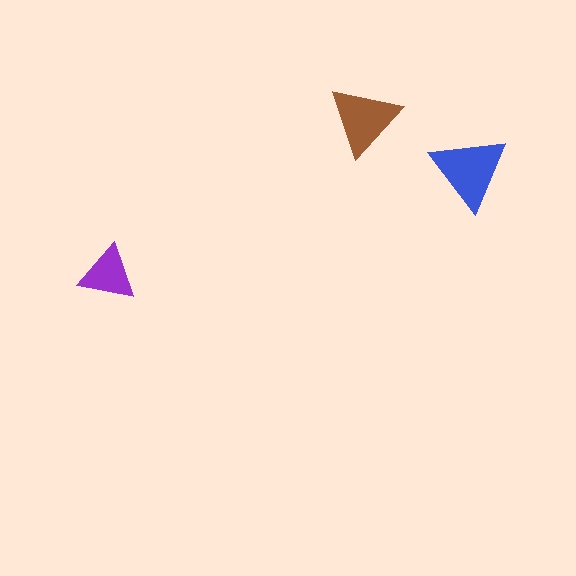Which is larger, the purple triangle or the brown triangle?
The brown one.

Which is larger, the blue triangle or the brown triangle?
The blue one.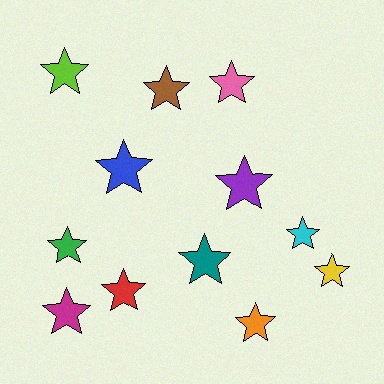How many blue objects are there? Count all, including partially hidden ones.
There is 1 blue object.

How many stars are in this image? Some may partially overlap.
There are 12 stars.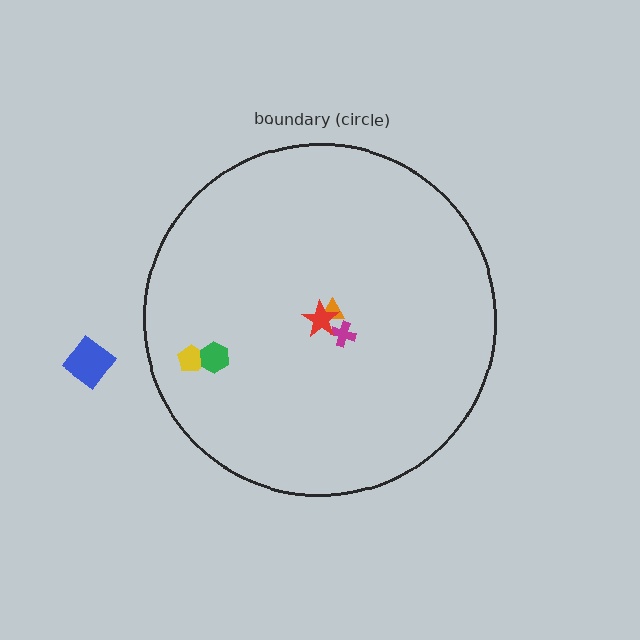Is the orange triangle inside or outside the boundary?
Inside.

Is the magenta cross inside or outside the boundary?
Inside.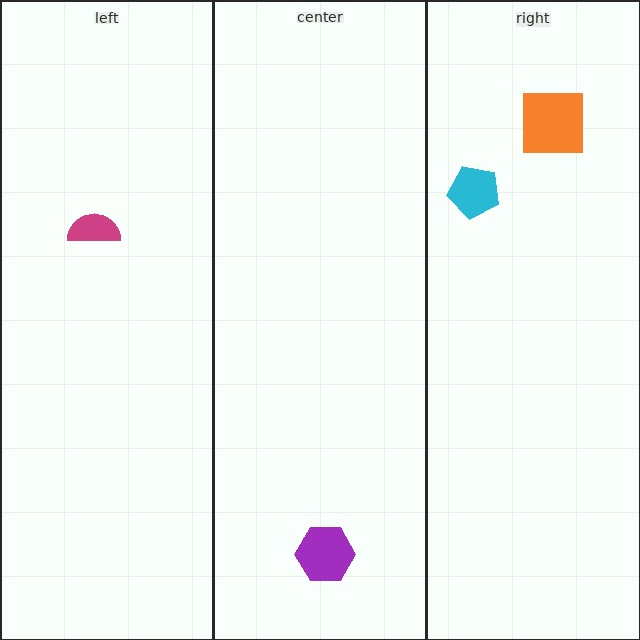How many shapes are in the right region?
2.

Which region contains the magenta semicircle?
The left region.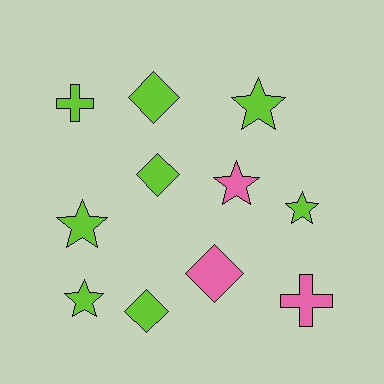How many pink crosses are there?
There is 1 pink cross.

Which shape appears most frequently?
Star, with 5 objects.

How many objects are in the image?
There are 11 objects.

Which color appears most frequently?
Lime, with 8 objects.